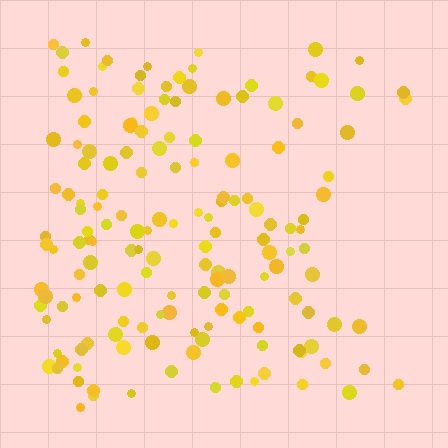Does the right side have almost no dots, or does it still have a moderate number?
Still a moderate number, just noticeably fewer than the left.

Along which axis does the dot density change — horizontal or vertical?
Horizontal.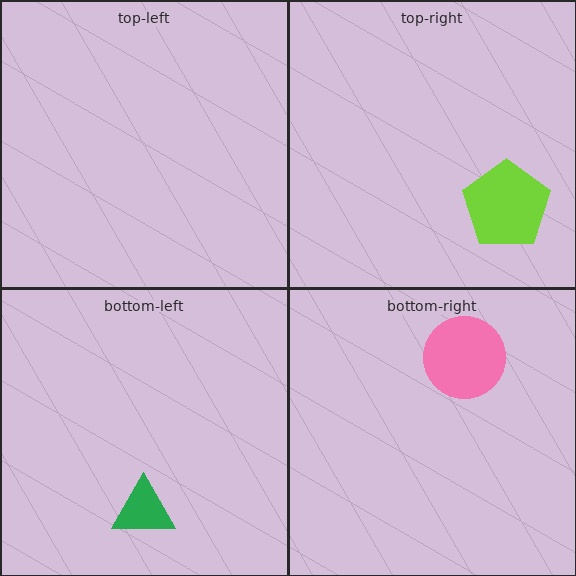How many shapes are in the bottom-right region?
1.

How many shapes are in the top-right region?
1.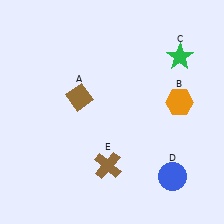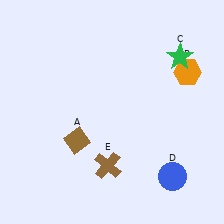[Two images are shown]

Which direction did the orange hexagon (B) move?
The orange hexagon (B) moved up.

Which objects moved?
The objects that moved are: the brown diamond (A), the orange hexagon (B).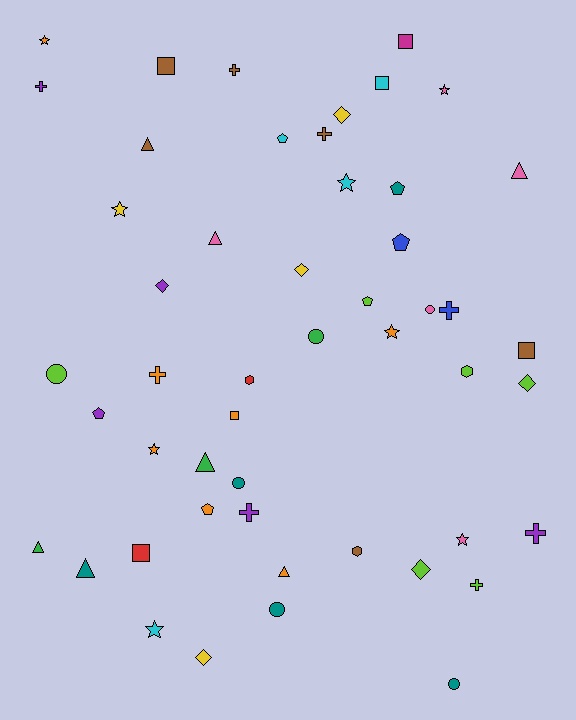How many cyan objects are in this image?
There are 4 cyan objects.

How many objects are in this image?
There are 50 objects.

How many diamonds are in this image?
There are 6 diamonds.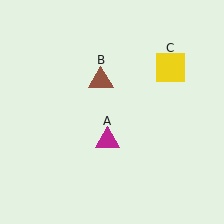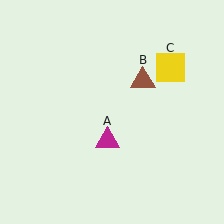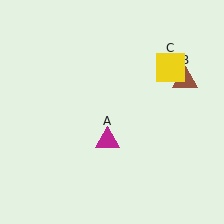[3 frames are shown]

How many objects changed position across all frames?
1 object changed position: brown triangle (object B).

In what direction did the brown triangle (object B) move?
The brown triangle (object B) moved right.